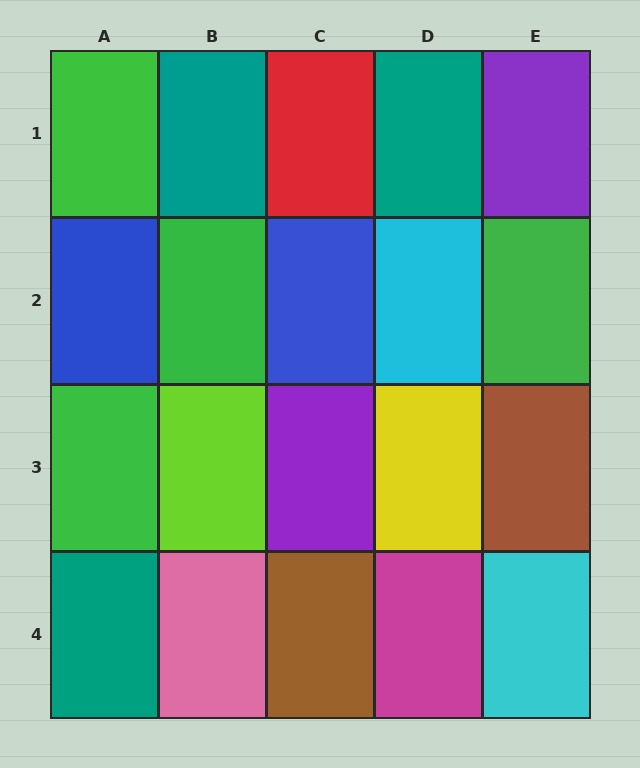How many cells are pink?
1 cell is pink.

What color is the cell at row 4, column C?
Brown.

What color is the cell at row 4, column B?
Pink.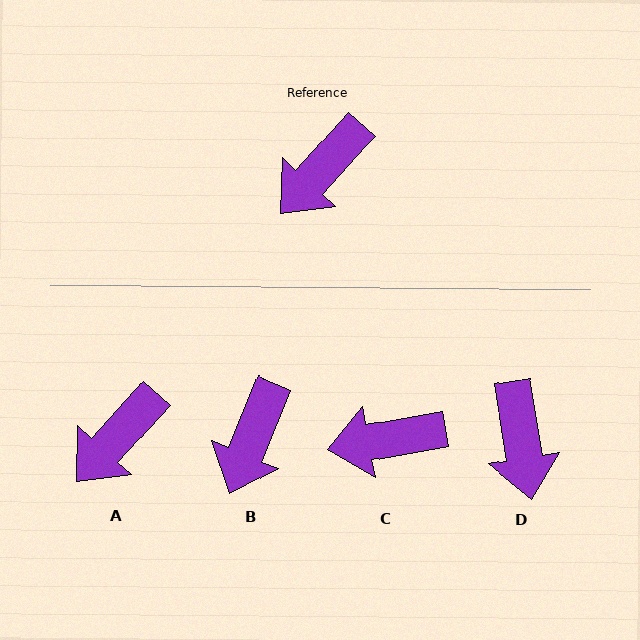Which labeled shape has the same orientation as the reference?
A.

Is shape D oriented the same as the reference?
No, it is off by about 51 degrees.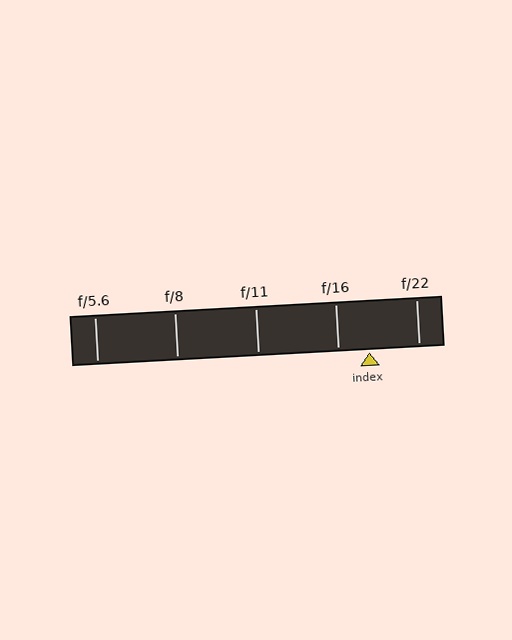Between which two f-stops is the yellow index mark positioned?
The index mark is between f/16 and f/22.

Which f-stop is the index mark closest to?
The index mark is closest to f/16.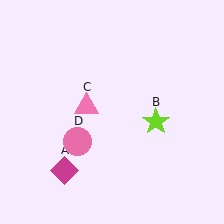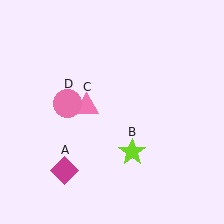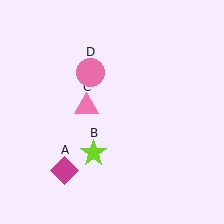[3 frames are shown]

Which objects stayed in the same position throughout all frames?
Magenta diamond (object A) and pink triangle (object C) remained stationary.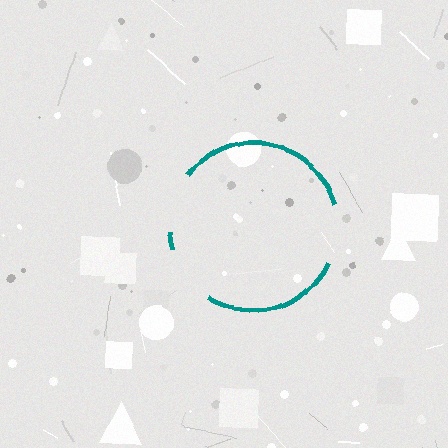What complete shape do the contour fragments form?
The contour fragments form a circle.